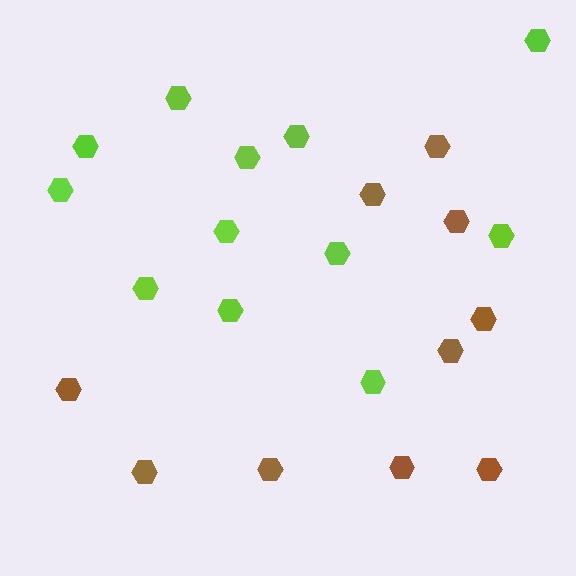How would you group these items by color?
There are 2 groups: one group of lime hexagons (12) and one group of brown hexagons (10).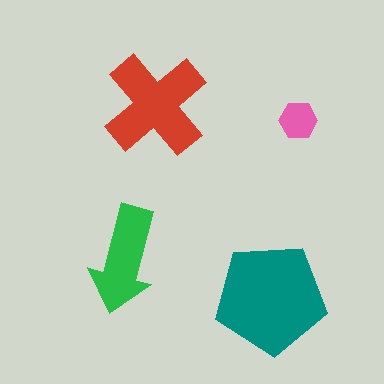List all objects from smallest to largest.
The pink hexagon, the green arrow, the red cross, the teal pentagon.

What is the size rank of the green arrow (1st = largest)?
3rd.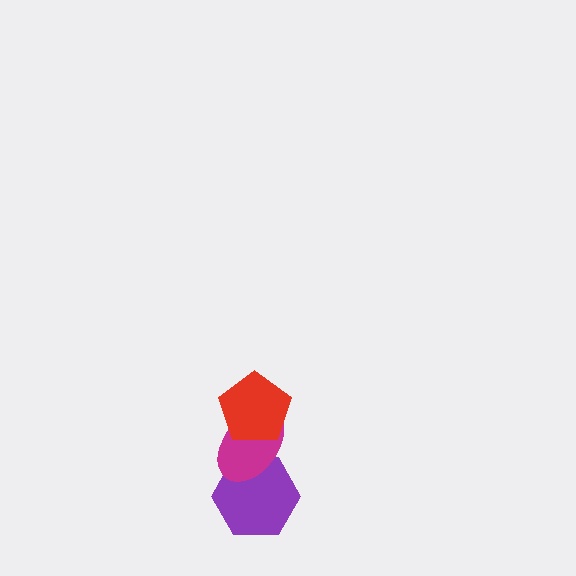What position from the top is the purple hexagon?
The purple hexagon is 3rd from the top.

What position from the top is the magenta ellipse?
The magenta ellipse is 2nd from the top.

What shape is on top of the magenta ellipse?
The red pentagon is on top of the magenta ellipse.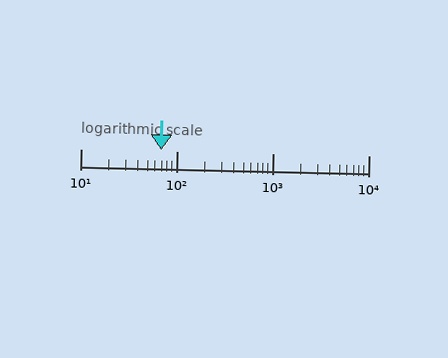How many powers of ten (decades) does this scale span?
The scale spans 3 decades, from 10 to 10000.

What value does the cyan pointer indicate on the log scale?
The pointer indicates approximately 69.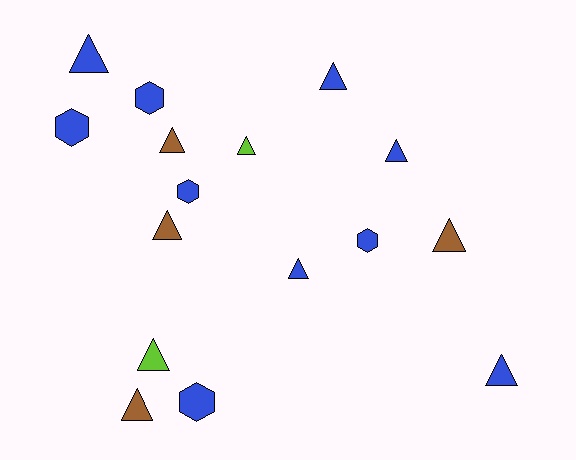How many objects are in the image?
There are 16 objects.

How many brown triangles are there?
There are 4 brown triangles.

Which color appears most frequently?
Blue, with 10 objects.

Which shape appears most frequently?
Triangle, with 11 objects.